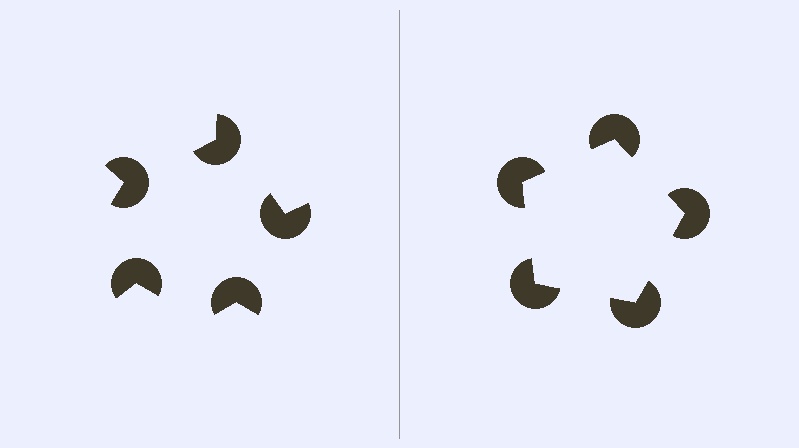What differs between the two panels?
The pac-man discs are positioned identically on both sides; only the wedge orientations differ. On the right they align to a pentagon; on the left they are misaligned.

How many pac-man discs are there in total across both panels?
10 — 5 on each side.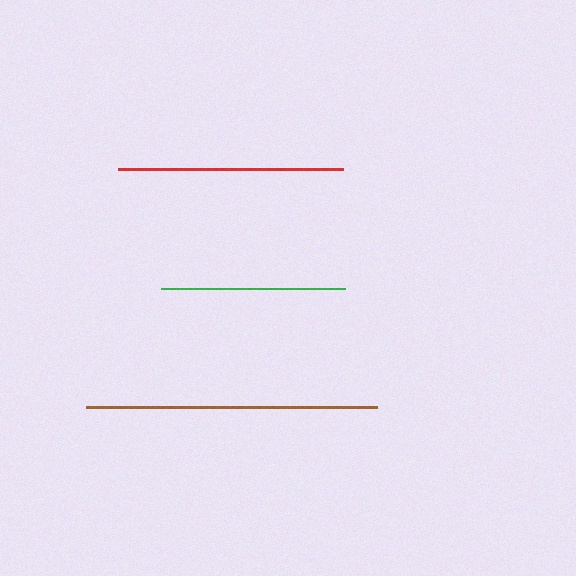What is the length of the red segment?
The red segment is approximately 226 pixels long.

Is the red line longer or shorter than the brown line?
The brown line is longer than the red line.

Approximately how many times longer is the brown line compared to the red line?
The brown line is approximately 1.3 times the length of the red line.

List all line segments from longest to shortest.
From longest to shortest: brown, red, green.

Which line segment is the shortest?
The green line is the shortest at approximately 183 pixels.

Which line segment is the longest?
The brown line is the longest at approximately 291 pixels.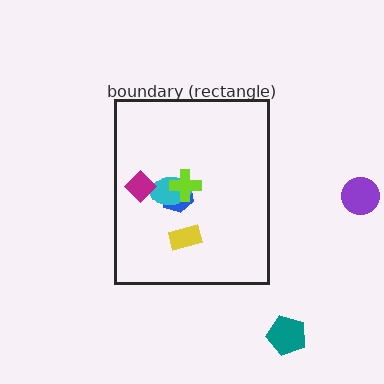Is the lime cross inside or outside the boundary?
Inside.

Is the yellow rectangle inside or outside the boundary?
Inside.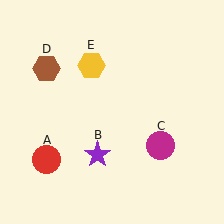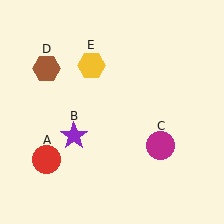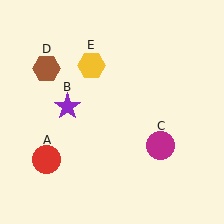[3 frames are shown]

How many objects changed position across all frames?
1 object changed position: purple star (object B).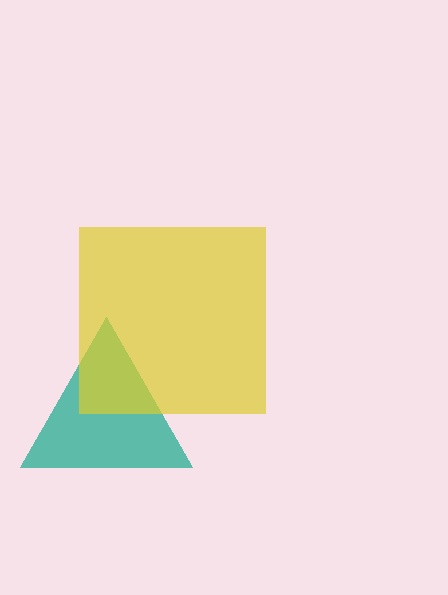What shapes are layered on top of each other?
The layered shapes are: a teal triangle, a yellow square.